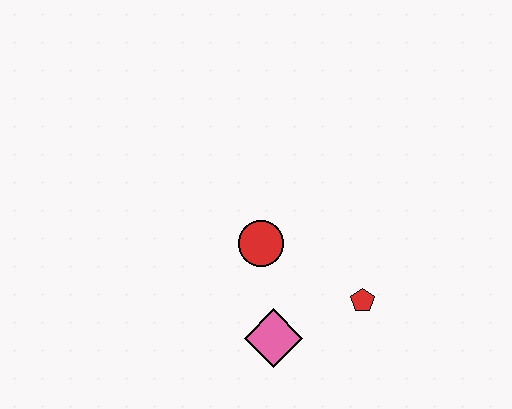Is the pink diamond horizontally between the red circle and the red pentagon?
Yes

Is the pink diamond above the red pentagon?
No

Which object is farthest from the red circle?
The red pentagon is farthest from the red circle.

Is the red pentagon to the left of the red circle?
No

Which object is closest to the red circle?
The pink diamond is closest to the red circle.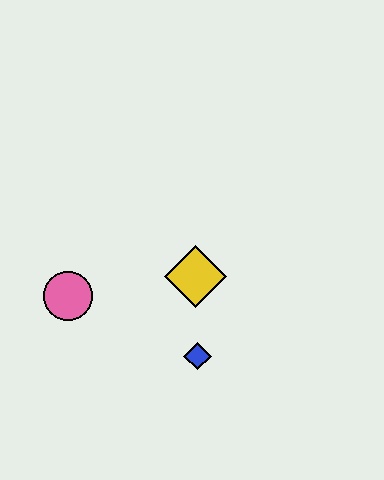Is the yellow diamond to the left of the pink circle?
No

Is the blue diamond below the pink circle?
Yes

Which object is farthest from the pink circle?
The blue diamond is farthest from the pink circle.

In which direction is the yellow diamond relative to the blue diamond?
The yellow diamond is above the blue diamond.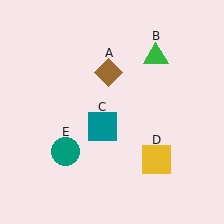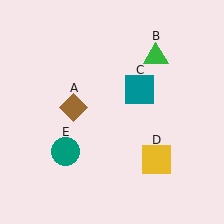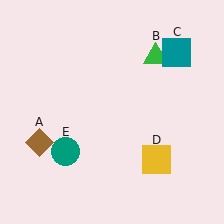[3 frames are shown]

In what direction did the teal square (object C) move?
The teal square (object C) moved up and to the right.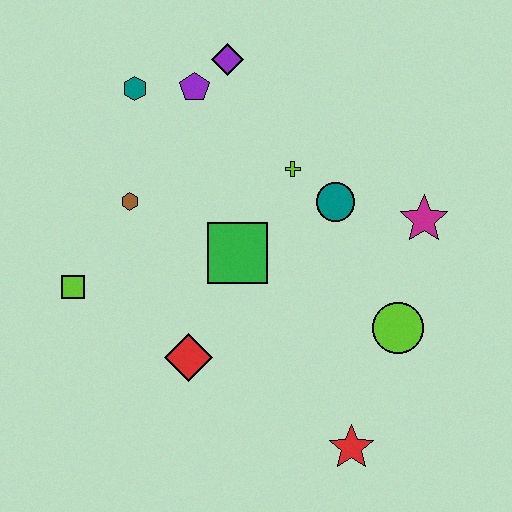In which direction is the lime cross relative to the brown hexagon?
The lime cross is to the right of the brown hexagon.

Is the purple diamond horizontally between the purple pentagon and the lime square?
No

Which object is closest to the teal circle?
The lime cross is closest to the teal circle.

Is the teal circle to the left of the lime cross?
No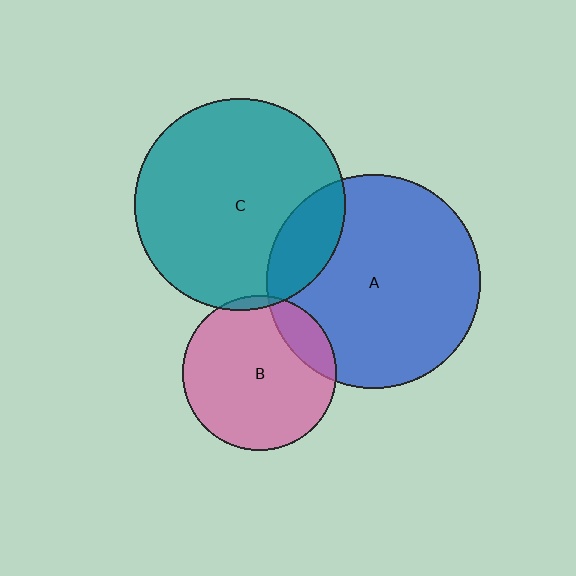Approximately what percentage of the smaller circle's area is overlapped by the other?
Approximately 15%.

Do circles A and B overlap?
Yes.